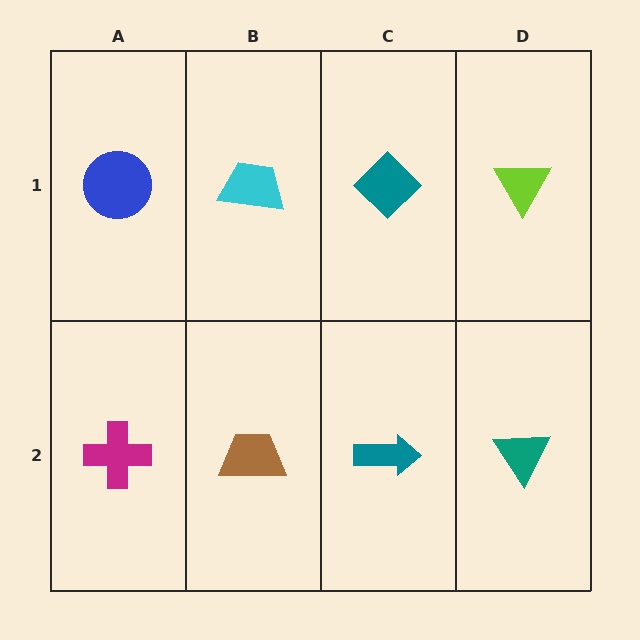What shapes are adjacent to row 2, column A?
A blue circle (row 1, column A), a brown trapezoid (row 2, column B).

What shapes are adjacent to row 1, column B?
A brown trapezoid (row 2, column B), a blue circle (row 1, column A), a teal diamond (row 1, column C).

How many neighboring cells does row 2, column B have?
3.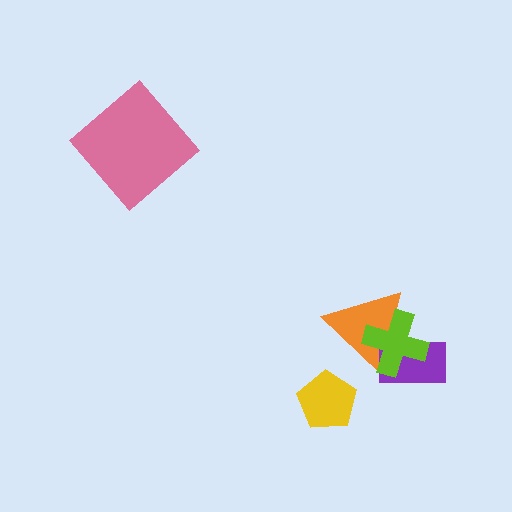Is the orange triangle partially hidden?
Yes, it is partially covered by another shape.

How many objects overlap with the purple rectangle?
2 objects overlap with the purple rectangle.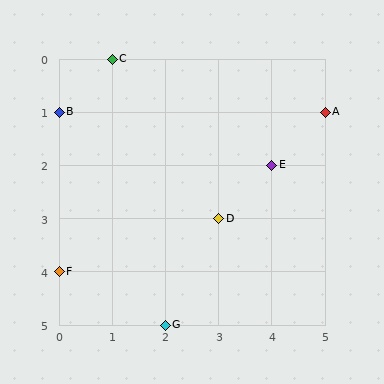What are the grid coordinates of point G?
Point G is at grid coordinates (2, 5).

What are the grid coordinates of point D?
Point D is at grid coordinates (3, 3).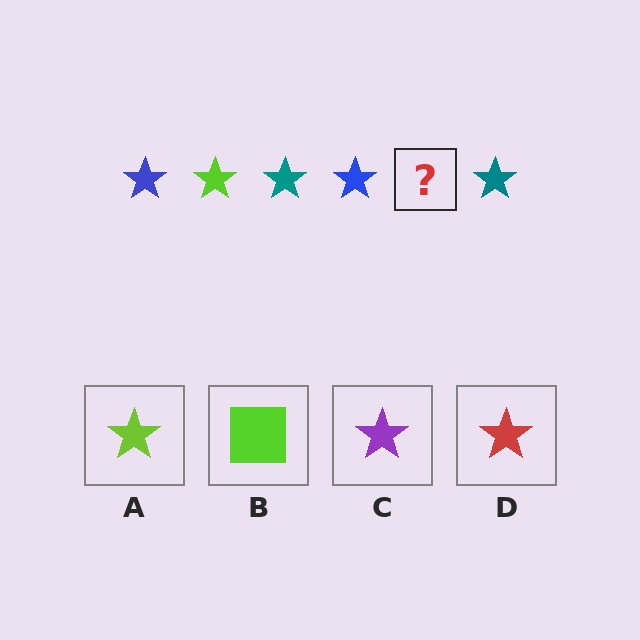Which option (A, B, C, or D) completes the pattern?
A.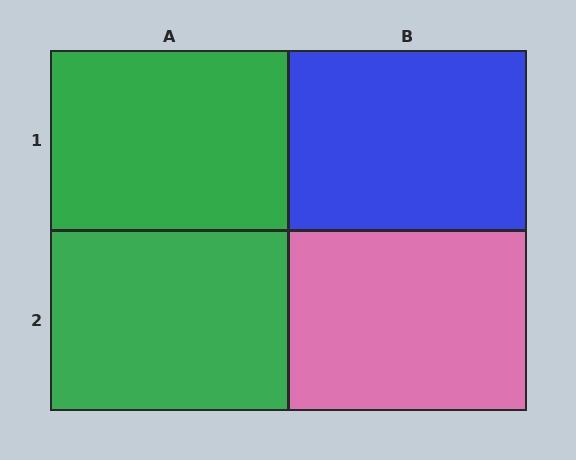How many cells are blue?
1 cell is blue.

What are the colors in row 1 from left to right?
Green, blue.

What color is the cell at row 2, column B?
Pink.